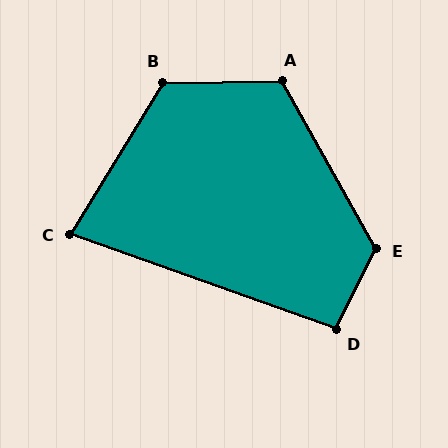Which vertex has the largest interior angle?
E, at approximately 124 degrees.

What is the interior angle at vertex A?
Approximately 119 degrees (obtuse).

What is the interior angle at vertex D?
Approximately 96 degrees (obtuse).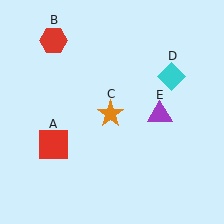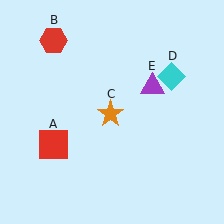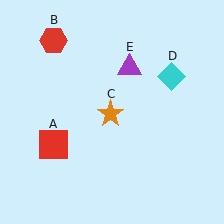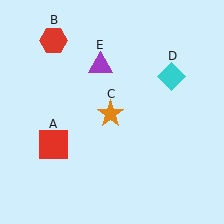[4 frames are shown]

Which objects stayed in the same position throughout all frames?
Red square (object A) and red hexagon (object B) and orange star (object C) and cyan diamond (object D) remained stationary.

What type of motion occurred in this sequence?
The purple triangle (object E) rotated counterclockwise around the center of the scene.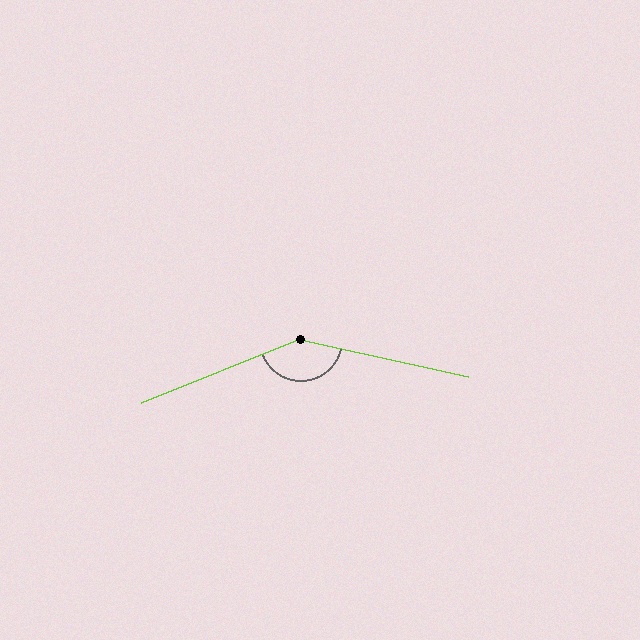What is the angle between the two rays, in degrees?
Approximately 146 degrees.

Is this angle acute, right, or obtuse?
It is obtuse.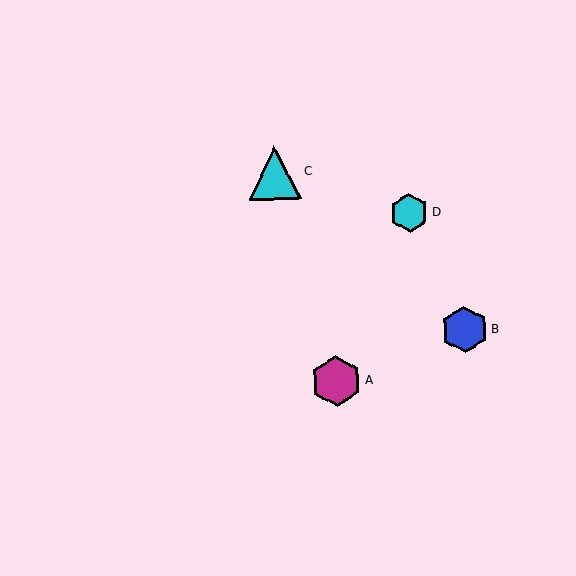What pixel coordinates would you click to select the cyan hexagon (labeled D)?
Click at (409, 213) to select the cyan hexagon D.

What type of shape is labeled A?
Shape A is a magenta hexagon.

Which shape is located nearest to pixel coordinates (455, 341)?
The blue hexagon (labeled B) at (465, 330) is nearest to that location.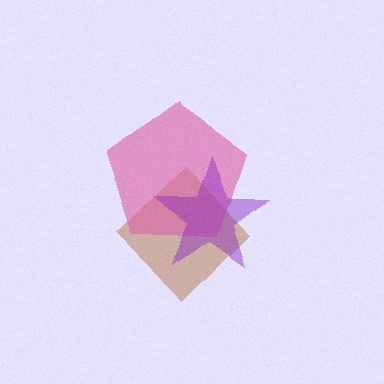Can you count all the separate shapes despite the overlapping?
Yes, there are 3 separate shapes.